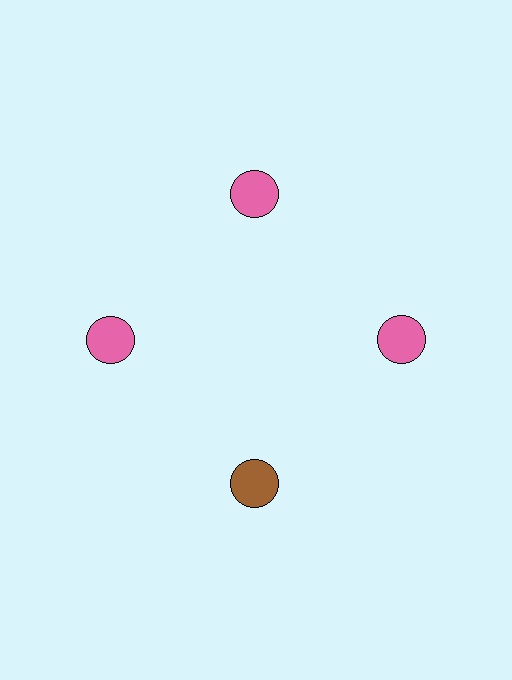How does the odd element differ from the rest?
It has a different color: brown instead of pink.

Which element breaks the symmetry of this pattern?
The brown circle at roughly the 6 o'clock position breaks the symmetry. All other shapes are pink circles.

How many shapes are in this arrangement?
There are 4 shapes arranged in a ring pattern.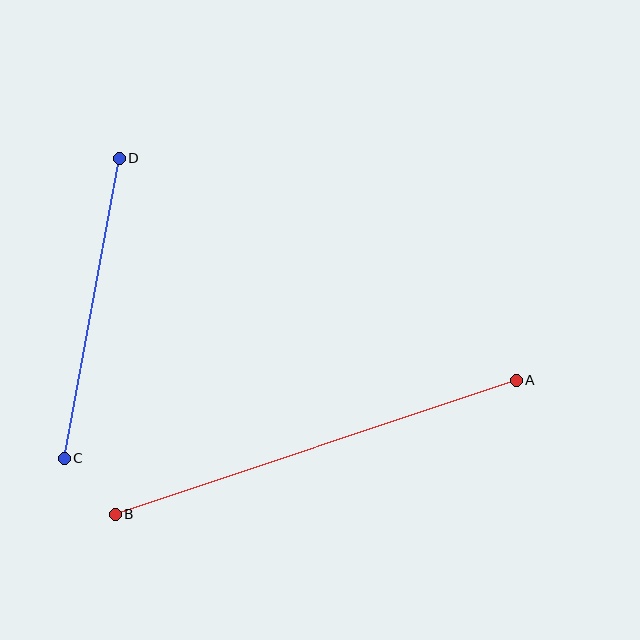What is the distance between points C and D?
The distance is approximately 305 pixels.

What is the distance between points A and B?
The distance is approximately 422 pixels.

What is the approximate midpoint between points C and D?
The midpoint is at approximately (92, 308) pixels.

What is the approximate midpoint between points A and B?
The midpoint is at approximately (316, 447) pixels.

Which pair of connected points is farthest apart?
Points A and B are farthest apart.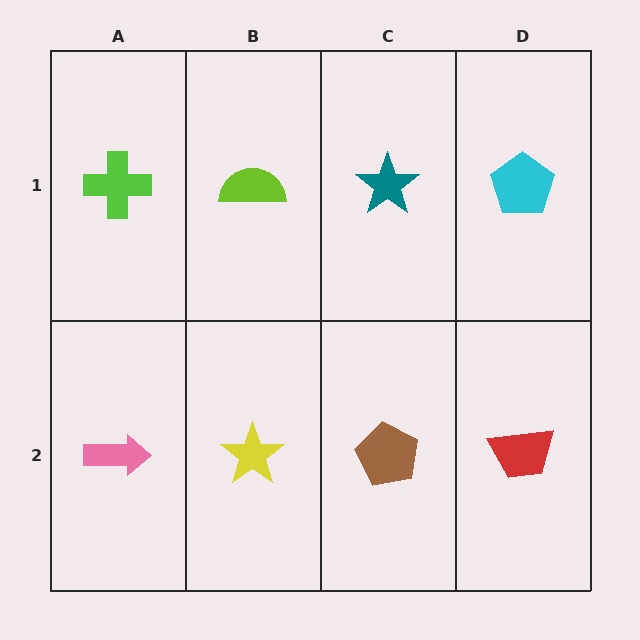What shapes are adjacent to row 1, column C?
A brown pentagon (row 2, column C), a lime semicircle (row 1, column B), a cyan pentagon (row 1, column D).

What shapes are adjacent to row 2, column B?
A lime semicircle (row 1, column B), a pink arrow (row 2, column A), a brown pentagon (row 2, column C).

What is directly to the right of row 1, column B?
A teal star.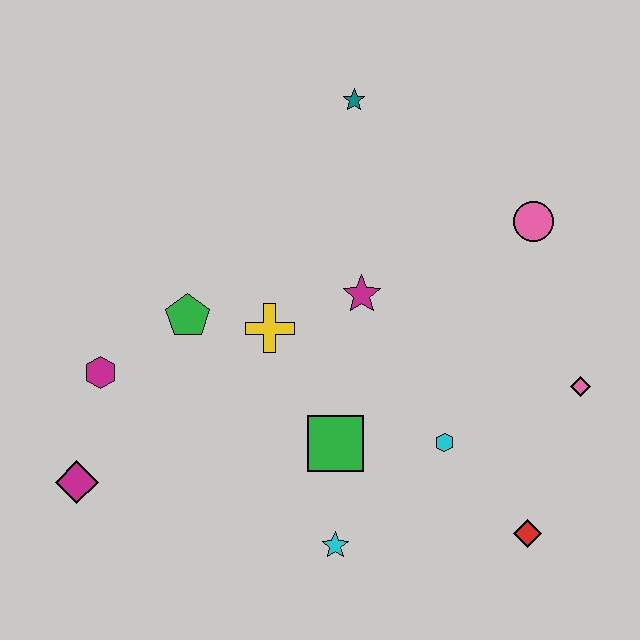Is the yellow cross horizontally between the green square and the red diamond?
No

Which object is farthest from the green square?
The teal star is farthest from the green square.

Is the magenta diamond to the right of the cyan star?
No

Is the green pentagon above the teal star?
No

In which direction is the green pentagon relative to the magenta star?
The green pentagon is to the left of the magenta star.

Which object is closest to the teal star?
The magenta star is closest to the teal star.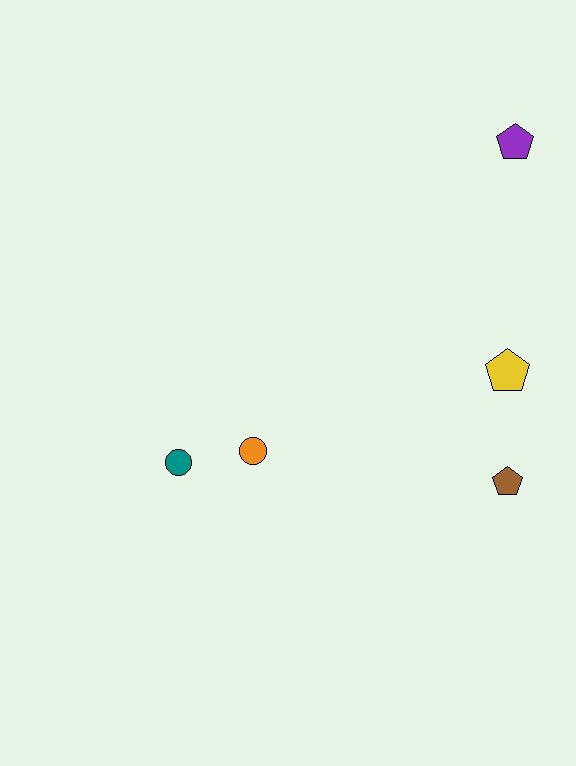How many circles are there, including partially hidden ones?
There are 2 circles.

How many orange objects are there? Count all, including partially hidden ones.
There is 1 orange object.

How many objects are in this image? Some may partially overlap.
There are 5 objects.